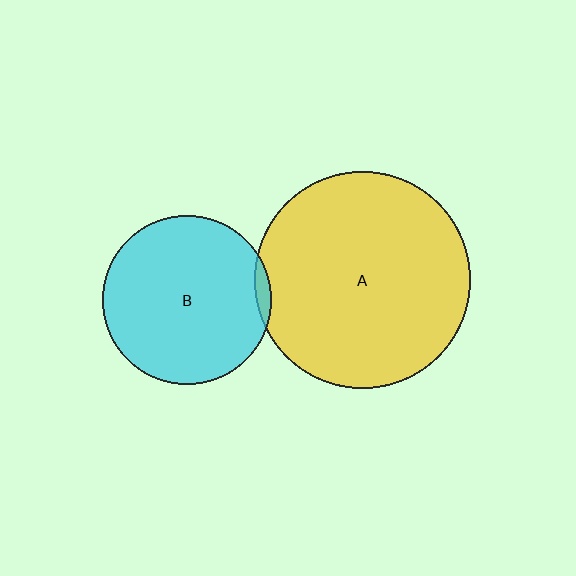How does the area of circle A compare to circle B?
Approximately 1.7 times.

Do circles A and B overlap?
Yes.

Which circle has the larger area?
Circle A (yellow).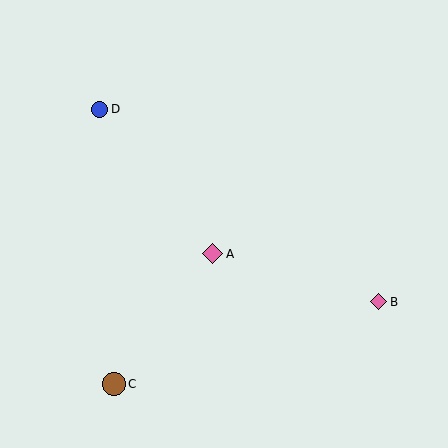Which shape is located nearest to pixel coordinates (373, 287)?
The pink diamond (labeled B) at (379, 302) is nearest to that location.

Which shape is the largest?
The brown circle (labeled C) is the largest.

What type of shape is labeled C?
Shape C is a brown circle.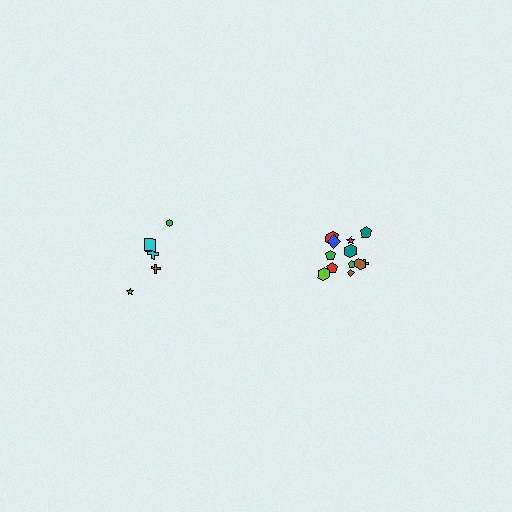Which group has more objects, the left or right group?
The right group.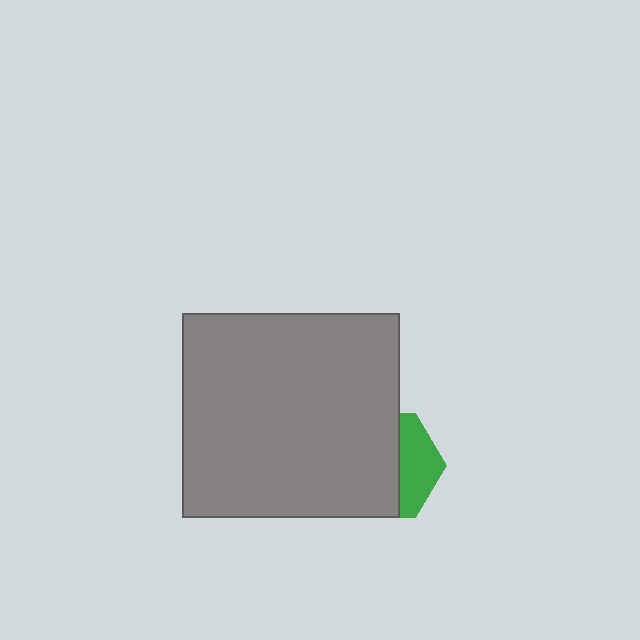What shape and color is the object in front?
The object in front is a gray rectangle.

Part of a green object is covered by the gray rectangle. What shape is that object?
It is a hexagon.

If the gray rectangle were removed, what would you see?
You would see the complete green hexagon.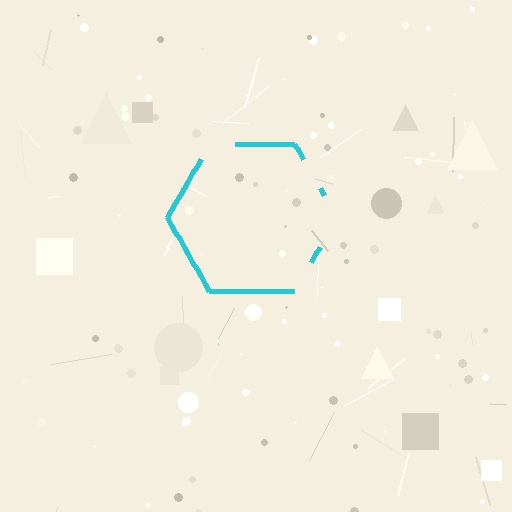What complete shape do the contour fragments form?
The contour fragments form a hexagon.